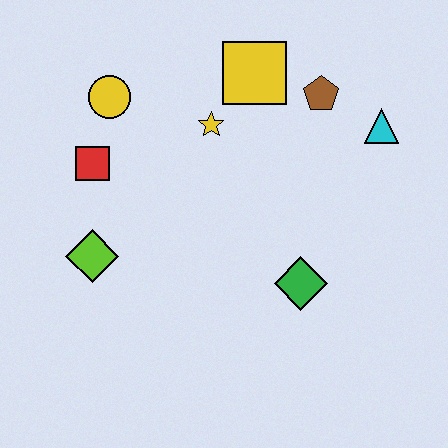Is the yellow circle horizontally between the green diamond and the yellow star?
No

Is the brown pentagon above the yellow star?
Yes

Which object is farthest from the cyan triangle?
The lime diamond is farthest from the cyan triangle.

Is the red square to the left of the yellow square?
Yes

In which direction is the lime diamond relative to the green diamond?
The lime diamond is to the left of the green diamond.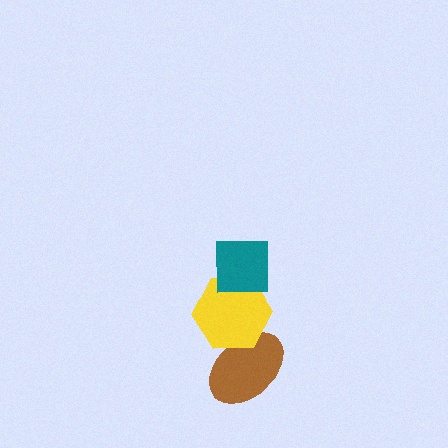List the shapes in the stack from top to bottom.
From top to bottom: the teal square, the yellow hexagon, the brown ellipse.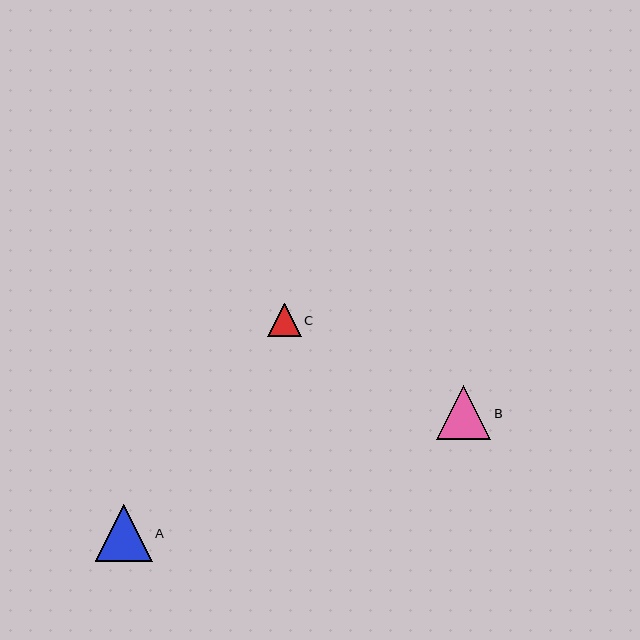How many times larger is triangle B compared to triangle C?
Triangle B is approximately 1.6 times the size of triangle C.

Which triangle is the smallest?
Triangle C is the smallest with a size of approximately 34 pixels.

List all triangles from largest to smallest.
From largest to smallest: A, B, C.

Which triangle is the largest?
Triangle A is the largest with a size of approximately 57 pixels.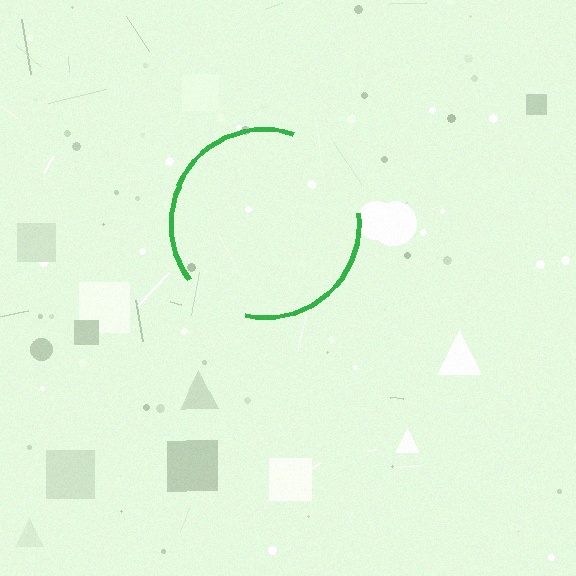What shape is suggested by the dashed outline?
The dashed outline suggests a circle.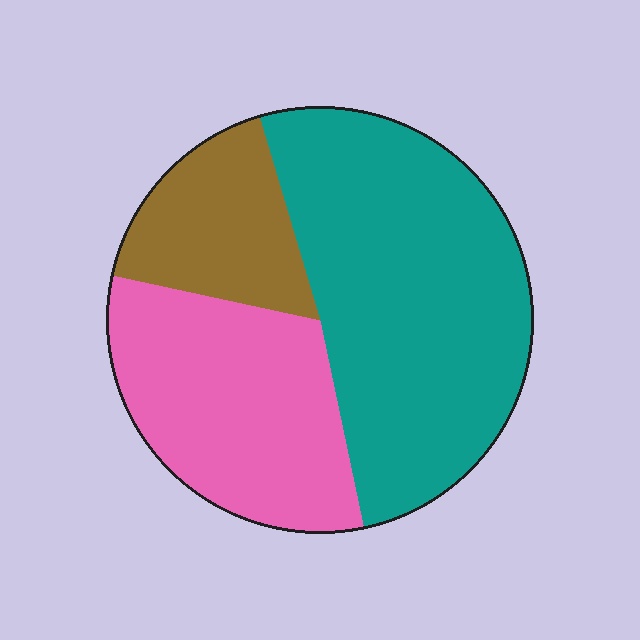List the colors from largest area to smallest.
From largest to smallest: teal, pink, brown.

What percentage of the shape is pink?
Pink covers 32% of the shape.